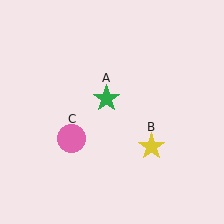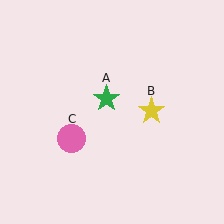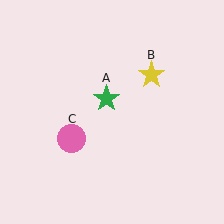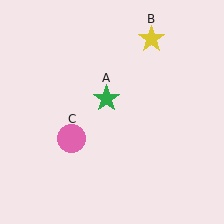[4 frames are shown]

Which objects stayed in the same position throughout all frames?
Green star (object A) and pink circle (object C) remained stationary.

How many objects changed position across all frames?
1 object changed position: yellow star (object B).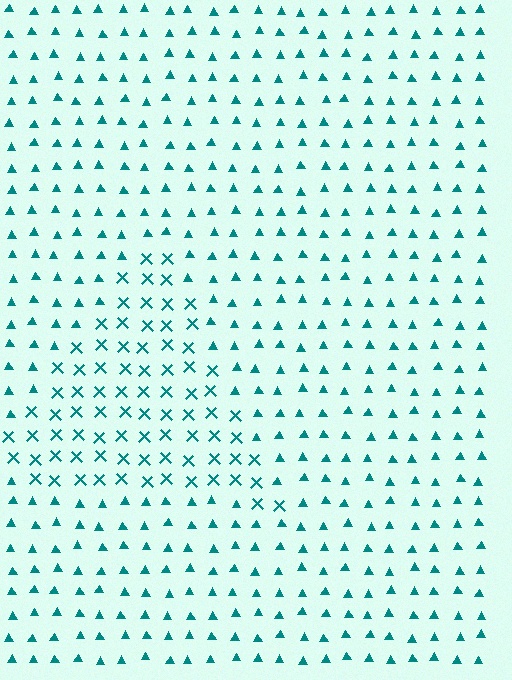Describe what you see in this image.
The image is filled with small teal elements arranged in a uniform grid. A triangle-shaped region contains X marks, while the surrounding area contains triangles. The boundary is defined purely by the change in element shape.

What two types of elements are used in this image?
The image uses X marks inside the triangle region and triangles outside it.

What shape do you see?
I see a triangle.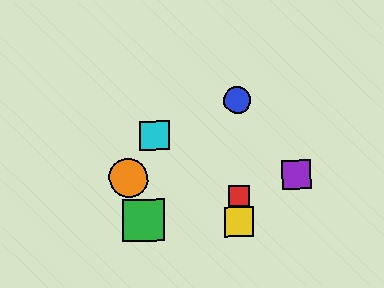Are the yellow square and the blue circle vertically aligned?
Yes, both are at x≈239.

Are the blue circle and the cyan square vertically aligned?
No, the blue circle is at x≈237 and the cyan square is at x≈154.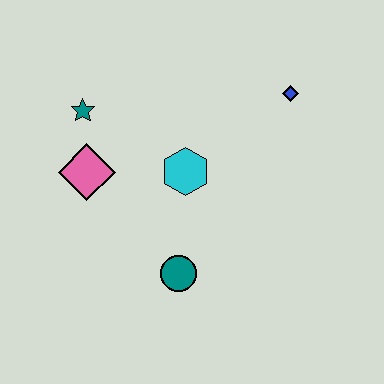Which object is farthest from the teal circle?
The blue diamond is farthest from the teal circle.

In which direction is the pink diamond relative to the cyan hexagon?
The pink diamond is to the left of the cyan hexagon.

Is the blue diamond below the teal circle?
No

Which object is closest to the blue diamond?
The cyan hexagon is closest to the blue diamond.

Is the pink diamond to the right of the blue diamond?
No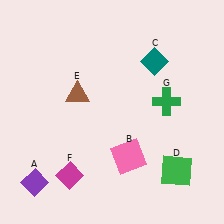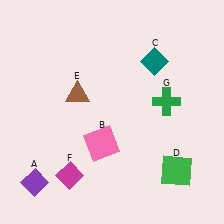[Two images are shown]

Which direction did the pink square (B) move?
The pink square (B) moved left.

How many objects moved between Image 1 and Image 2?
1 object moved between the two images.